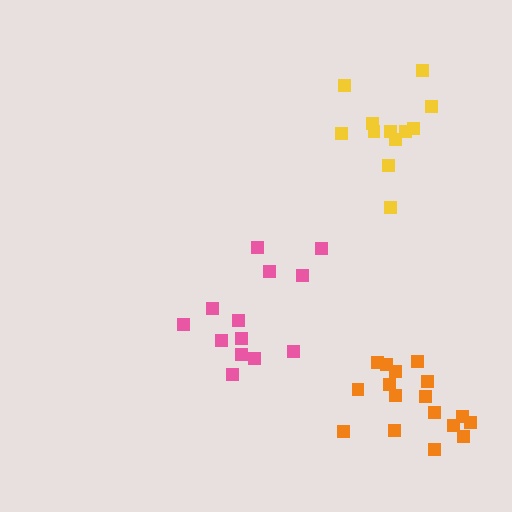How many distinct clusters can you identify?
There are 3 distinct clusters.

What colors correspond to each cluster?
The clusters are colored: orange, yellow, pink.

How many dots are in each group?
Group 1: 17 dots, Group 2: 12 dots, Group 3: 13 dots (42 total).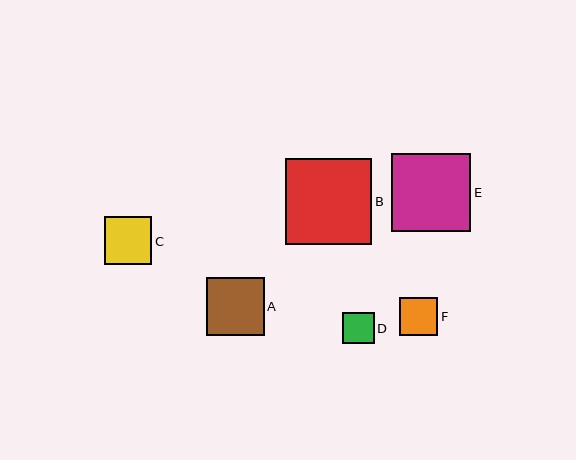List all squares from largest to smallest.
From largest to smallest: B, E, A, C, F, D.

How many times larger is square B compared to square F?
Square B is approximately 2.3 times the size of square F.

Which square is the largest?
Square B is the largest with a size of approximately 86 pixels.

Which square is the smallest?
Square D is the smallest with a size of approximately 31 pixels.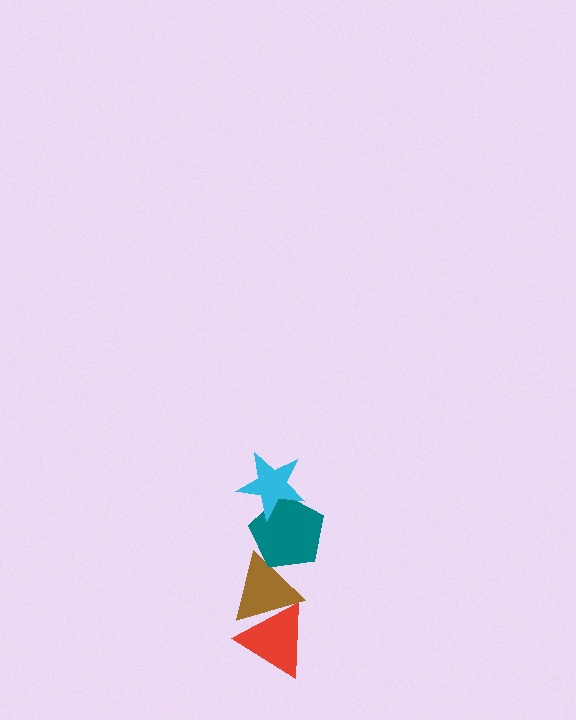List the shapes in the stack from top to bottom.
From top to bottom: the cyan star, the teal pentagon, the brown triangle, the red triangle.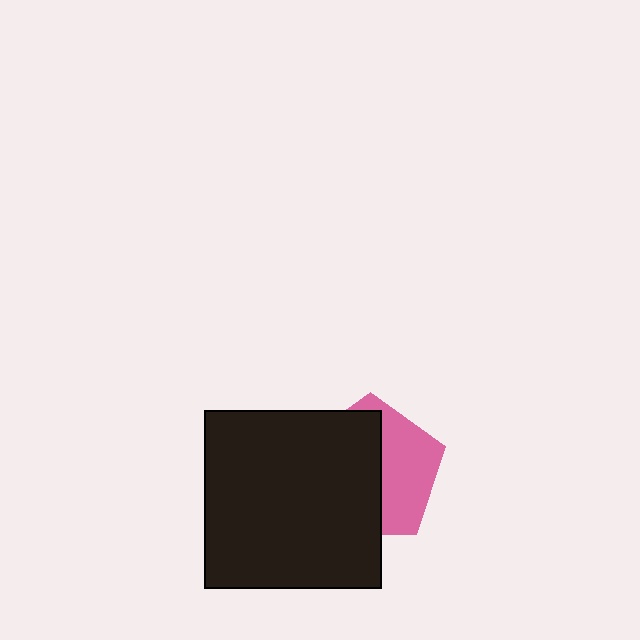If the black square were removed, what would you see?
You would see the complete pink pentagon.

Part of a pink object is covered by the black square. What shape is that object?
It is a pentagon.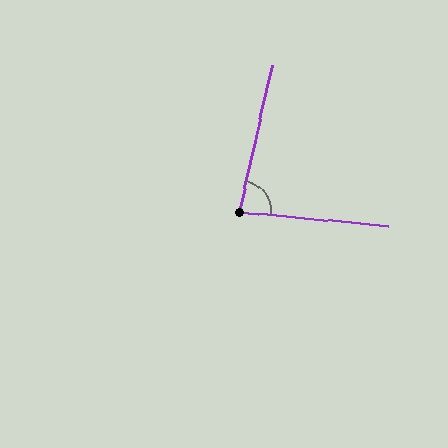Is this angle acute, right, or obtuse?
It is acute.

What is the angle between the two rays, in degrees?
Approximately 83 degrees.